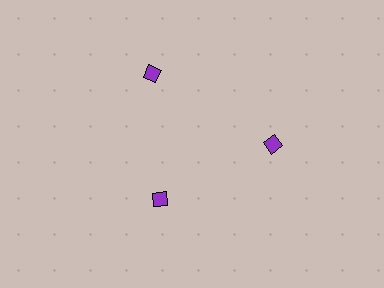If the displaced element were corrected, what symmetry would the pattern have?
It would have 3-fold rotational symmetry — the pattern would map onto itself every 120 degrees.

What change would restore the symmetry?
The symmetry would be restored by moving it outward, back onto the ring so that all 3 diamonds sit at equal angles and equal distance from the center.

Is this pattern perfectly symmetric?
No. The 3 purple diamonds are arranged in a ring, but one element near the 7 o'clock position is pulled inward toward the center, breaking the 3-fold rotational symmetry.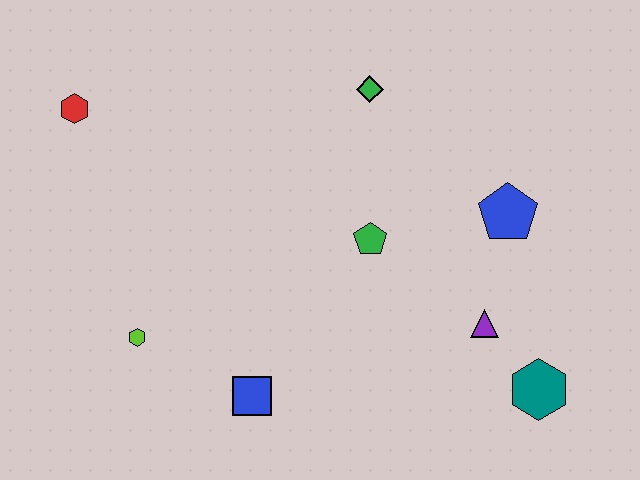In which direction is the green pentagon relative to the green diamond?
The green pentagon is below the green diamond.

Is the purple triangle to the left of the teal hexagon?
Yes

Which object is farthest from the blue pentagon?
The red hexagon is farthest from the blue pentagon.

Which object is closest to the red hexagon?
The lime hexagon is closest to the red hexagon.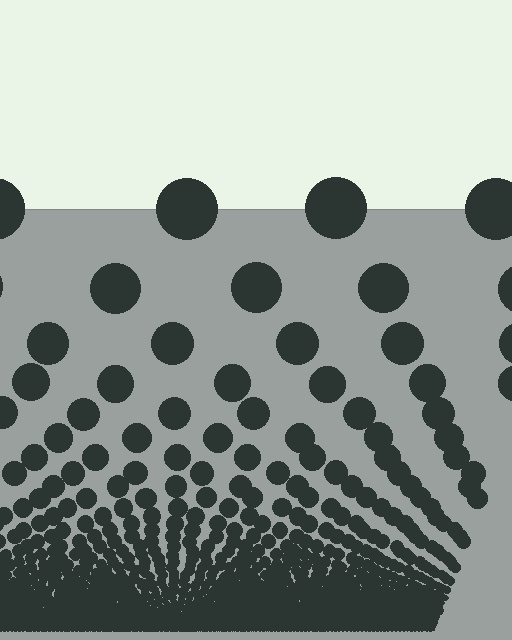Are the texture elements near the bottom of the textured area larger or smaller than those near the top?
Smaller. The gradient is inverted — elements near the bottom are smaller and denser.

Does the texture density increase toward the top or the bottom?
Density increases toward the bottom.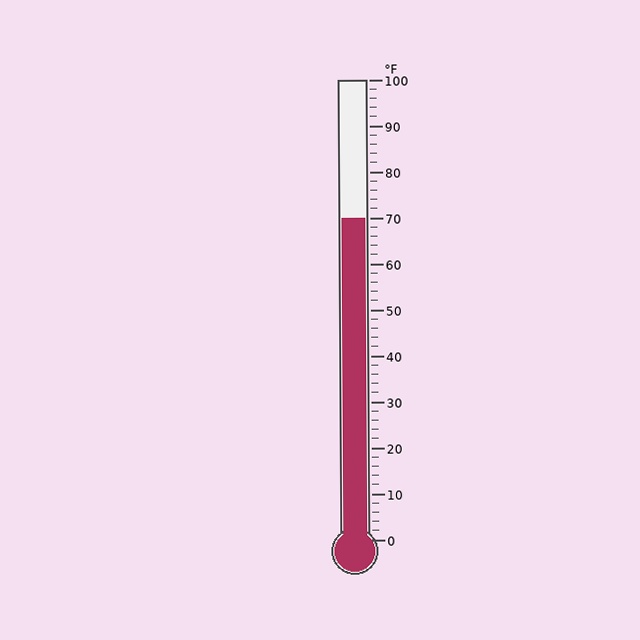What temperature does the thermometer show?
The thermometer shows approximately 70°F.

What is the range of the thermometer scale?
The thermometer scale ranges from 0°F to 100°F.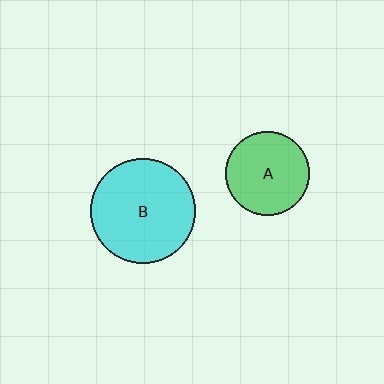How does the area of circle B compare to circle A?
Approximately 1.6 times.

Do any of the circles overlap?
No, none of the circles overlap.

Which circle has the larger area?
Circle B (cyan).